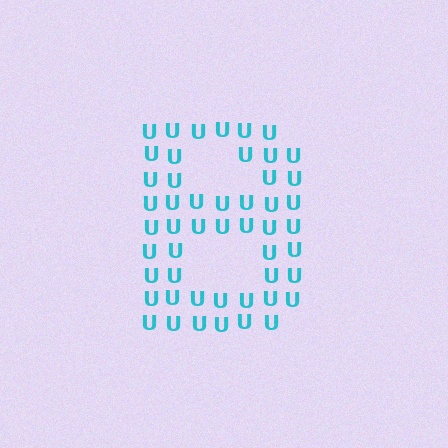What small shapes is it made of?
It is made of small letter U's.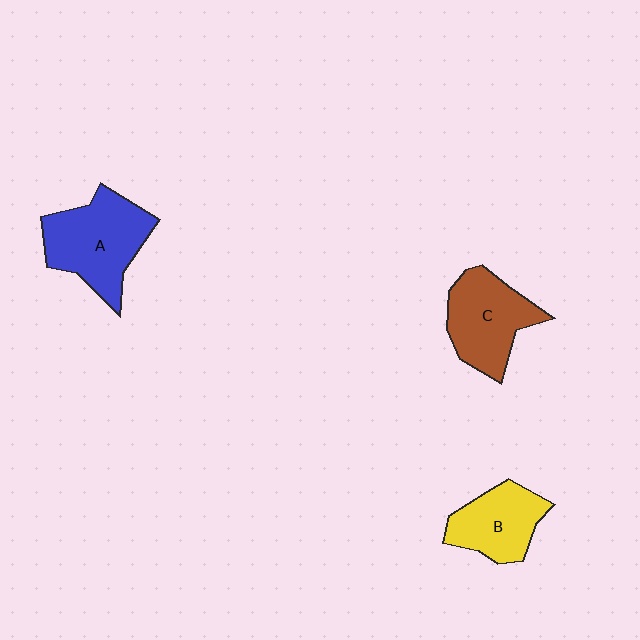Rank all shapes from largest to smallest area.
From largest to smallest: A (blue), C (brown), B (yellow).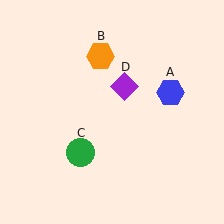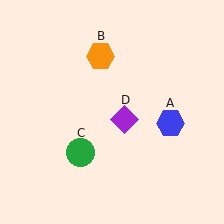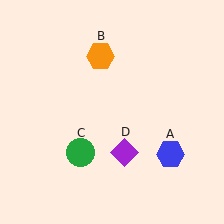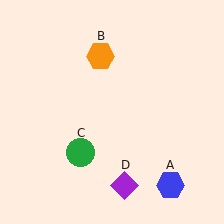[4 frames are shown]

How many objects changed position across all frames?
2 objects changed position: blue hexagon (object A), purple diamond (object D).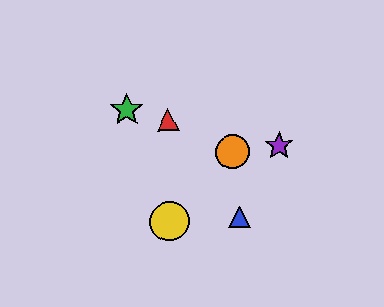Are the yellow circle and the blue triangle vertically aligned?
No, the yellow circle is at x≈169 and the blue triangle is at x≈240.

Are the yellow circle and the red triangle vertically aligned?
Yes, both are at x≈169.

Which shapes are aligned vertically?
The red triangle, the yellow circle are aligned vertically.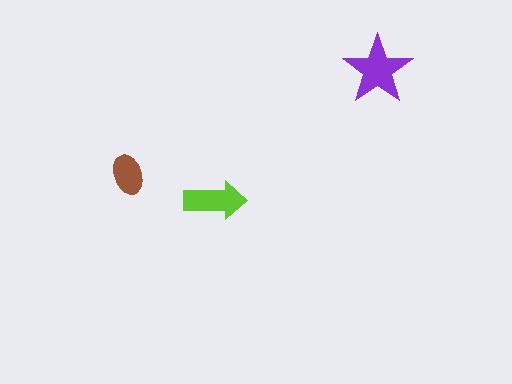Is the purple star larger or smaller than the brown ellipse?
Larger.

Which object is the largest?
The purple star.